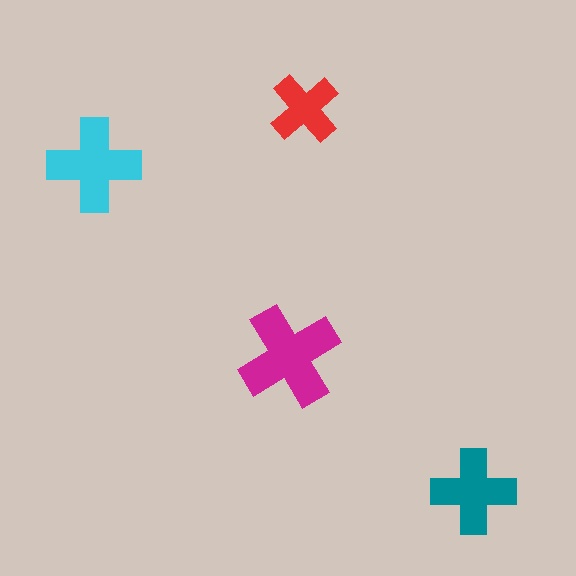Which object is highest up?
The red cross is topmost.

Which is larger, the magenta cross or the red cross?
The magenta one.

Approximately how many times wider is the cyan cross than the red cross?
About 1.5 times wider.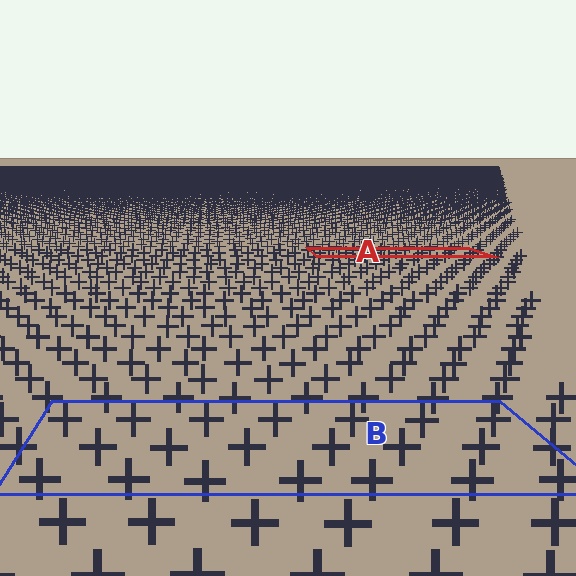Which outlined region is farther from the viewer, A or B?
Region A is farther from the viewer — the texture elements inside it appear smaller and more densely packed.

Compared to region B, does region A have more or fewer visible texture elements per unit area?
Region A has more texture elements per unit area — they are packed more densely because it is farther away.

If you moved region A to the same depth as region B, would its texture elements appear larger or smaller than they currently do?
They would appear larger. At a closer depth, the same texture elements are projected at a bigger on-screen size.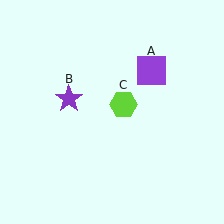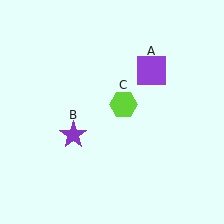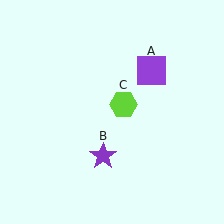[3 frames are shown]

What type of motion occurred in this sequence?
The purple star (object B) rotated counterclockwise around the center of the scene.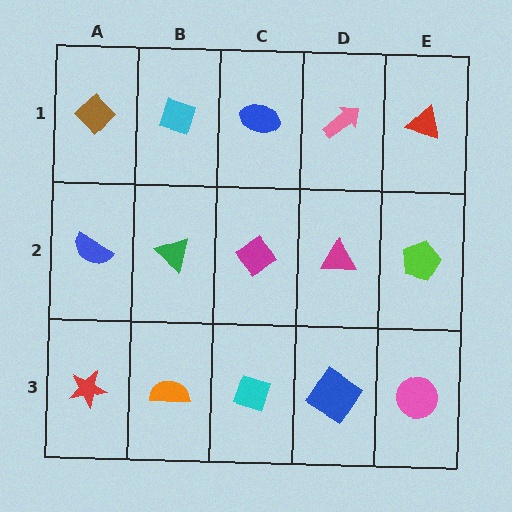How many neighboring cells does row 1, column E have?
2.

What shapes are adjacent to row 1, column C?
A magenta diamond (row 2, column C), a cyan diamond (row 1, column B), a pink arrow (row 1, column D).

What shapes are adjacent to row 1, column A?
A blue semicircle (row 2, column A), a cyan diamond (row 1, column B).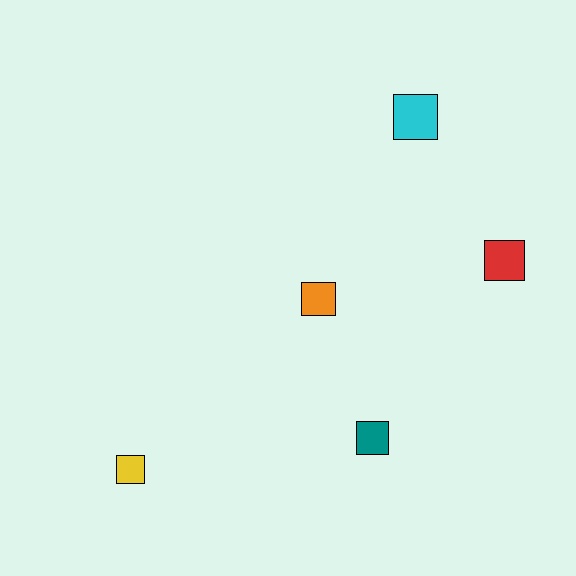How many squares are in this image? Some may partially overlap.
There are 5 squares.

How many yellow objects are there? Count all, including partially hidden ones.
There is 1 yellow object.